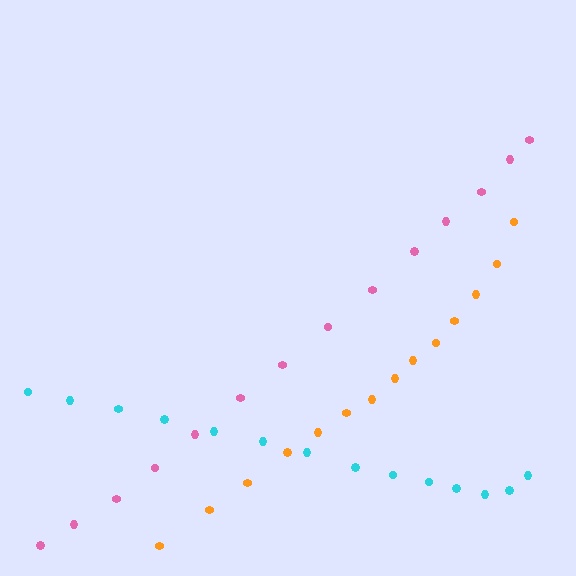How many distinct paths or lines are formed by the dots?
There are 3 distinct paths.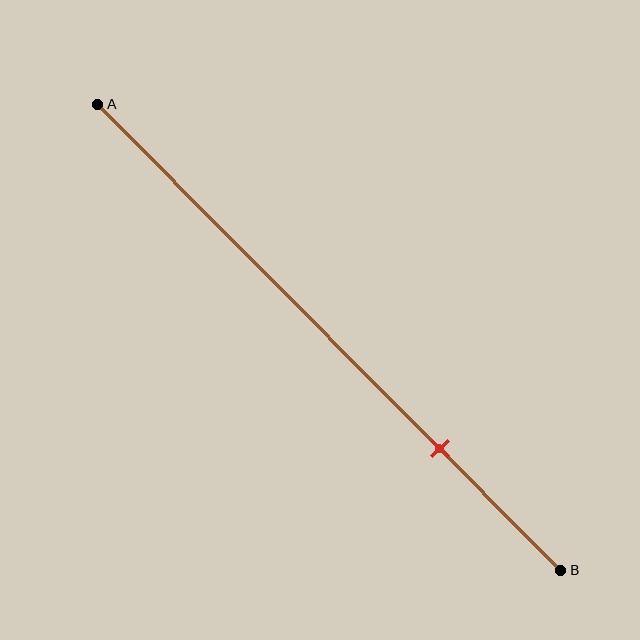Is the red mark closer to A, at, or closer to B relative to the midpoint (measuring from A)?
The red mark is closer to point B than the midpoint of segment AB.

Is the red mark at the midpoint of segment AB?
No, the mark is at about 75% from A, not at the 50% midpoint.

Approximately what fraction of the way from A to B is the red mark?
The red mark is approximately 75% of the way from A to B.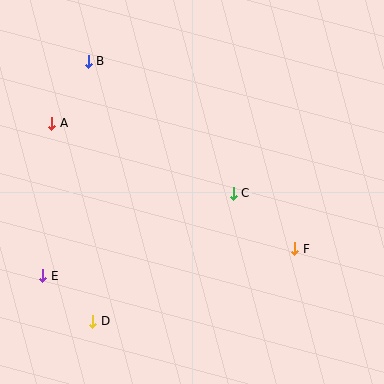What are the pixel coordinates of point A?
Point A is at (52, 123).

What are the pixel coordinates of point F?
Point F is at (295, 249).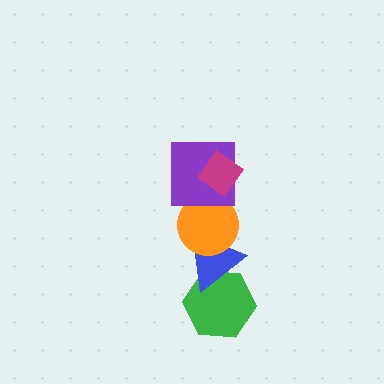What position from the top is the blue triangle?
The blue triangle is 4th from the top.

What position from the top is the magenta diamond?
The magenta diamond is 1st from the top.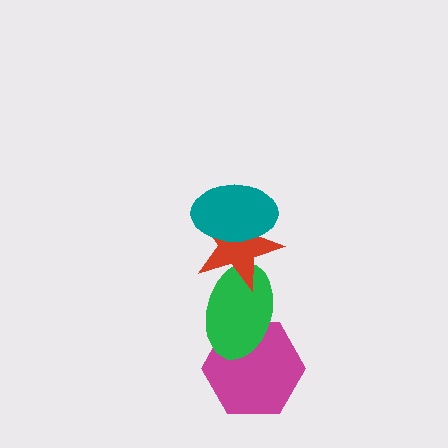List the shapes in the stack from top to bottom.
From top to bottom: the teal ellipse, the red star, the green ellipse, the magenta hexagon.